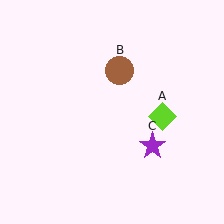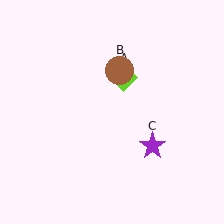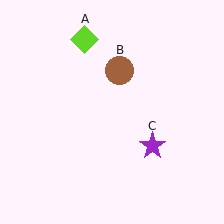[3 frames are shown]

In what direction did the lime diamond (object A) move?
The lime diamond (object A) moved up and to the left.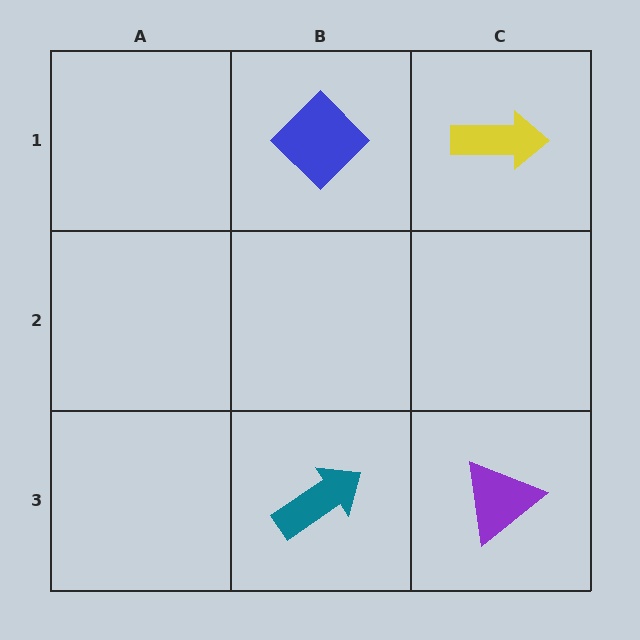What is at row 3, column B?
A teal arrow.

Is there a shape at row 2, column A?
No, that cell is empty.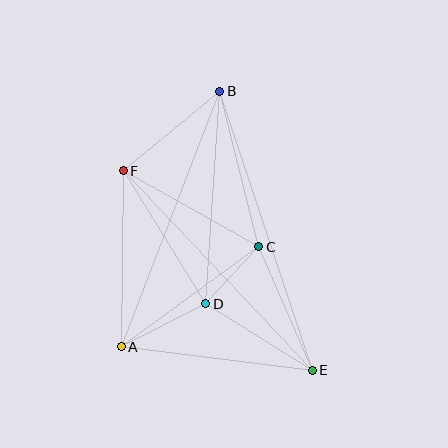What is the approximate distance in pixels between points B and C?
The distance between B and C is approximately 160 pixels.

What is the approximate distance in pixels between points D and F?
The distance between D and F is approximately 157 pixels.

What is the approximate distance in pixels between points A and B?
The distance between A and B is approximately 274 pixels.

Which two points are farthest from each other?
Points B and E are farthest from each other.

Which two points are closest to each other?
Points C and D are closest to each other.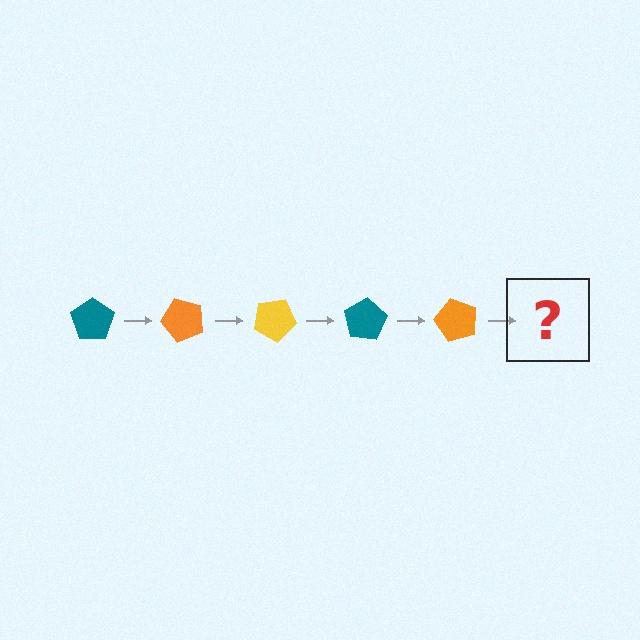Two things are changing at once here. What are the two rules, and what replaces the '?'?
The two rules are that it rotates 50 degrees each step and the color cycles through teal, orange, and yellow. The '?' should be a yellow pentagon, rotated 250 degrees from the start.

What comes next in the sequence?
The next element should be a yellow pentagon, rotated 250 degrees from the start.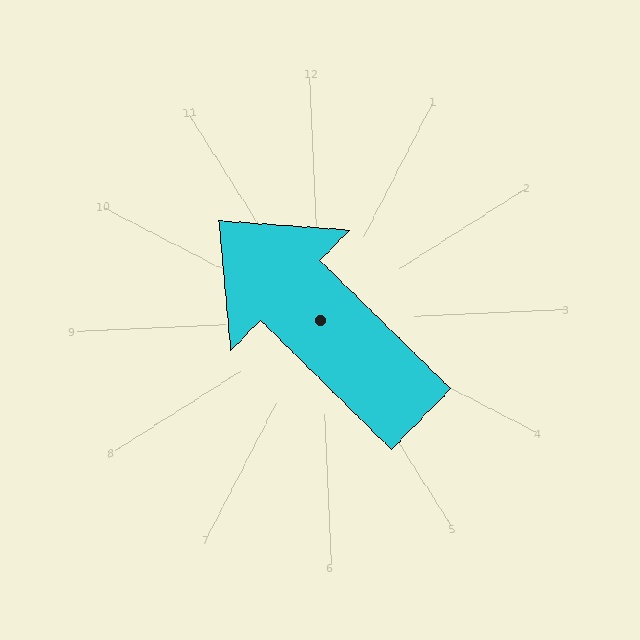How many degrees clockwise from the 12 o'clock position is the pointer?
Approximately 317 degrees.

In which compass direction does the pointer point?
Northwest.